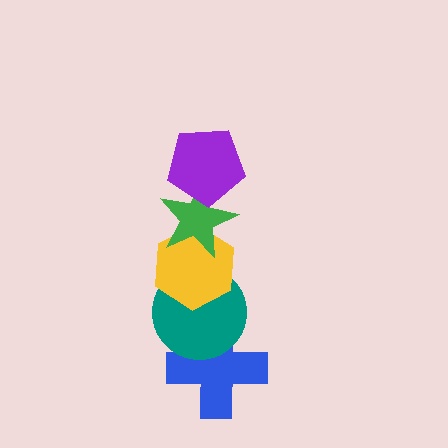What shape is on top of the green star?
The purple pentagon is on top of the green star.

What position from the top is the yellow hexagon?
The yellow hexagon is 3rd from the top.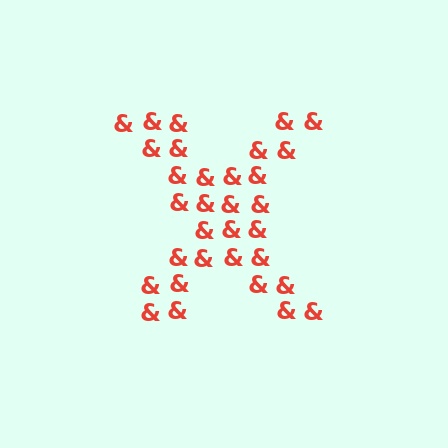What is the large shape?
The large shape is the letter X.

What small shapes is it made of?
It is made of small ampersands.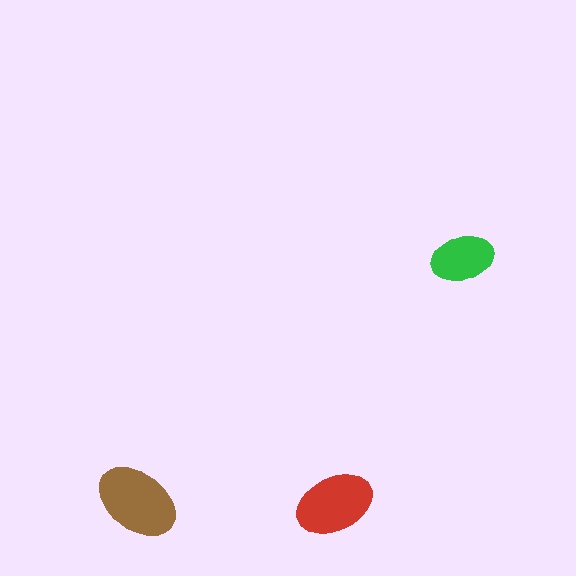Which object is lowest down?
The red ellipse is bottommost.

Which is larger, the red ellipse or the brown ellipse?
The brown one.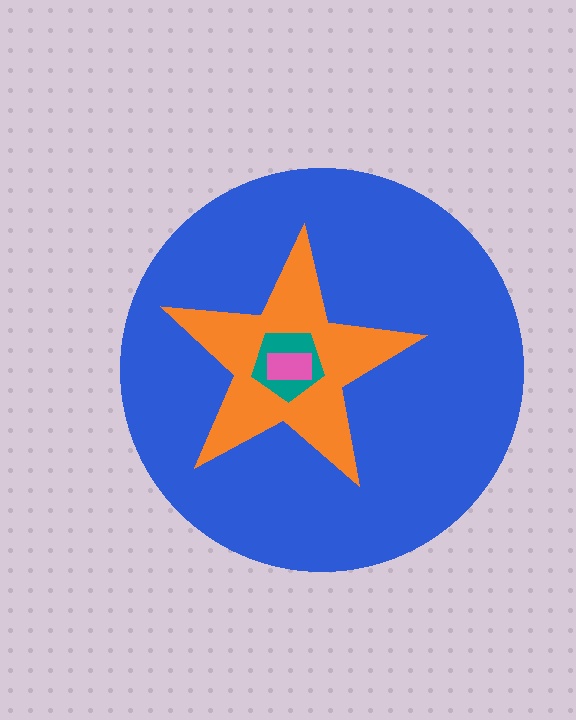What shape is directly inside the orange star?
The teal pentagon.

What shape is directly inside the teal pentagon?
The pink rectangle.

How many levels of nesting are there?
4.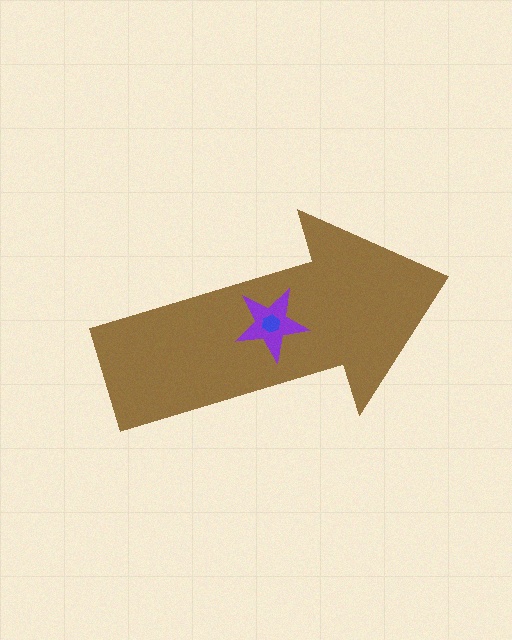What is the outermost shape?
The brown arrow.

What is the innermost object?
The blue hexagon.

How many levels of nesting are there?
3.